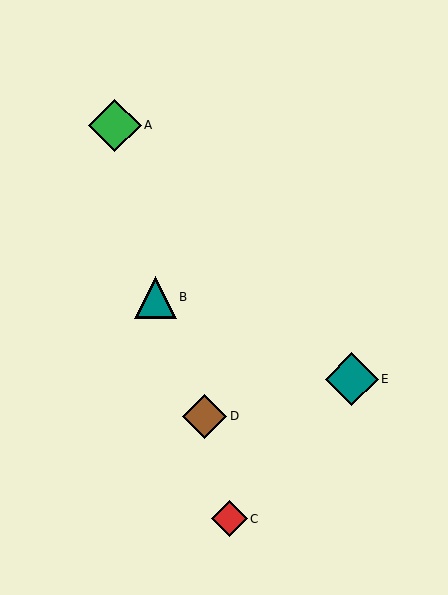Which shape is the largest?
The teal diamond (labeled E) is the largest.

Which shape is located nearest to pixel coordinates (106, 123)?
The green diamond (labeled A) at (115, 125) is nearest to that location.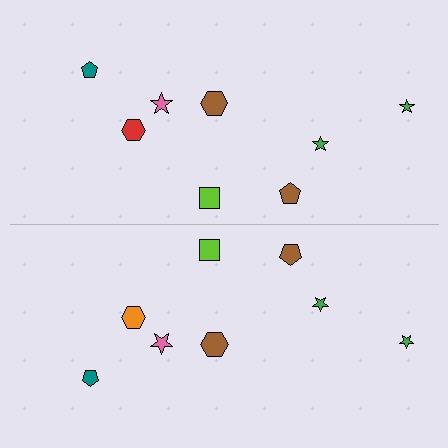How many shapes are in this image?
There are 16 shapes in this image.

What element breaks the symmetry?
The orange hexagon on the bottom side breaks the symmetry — its mirror counterpart is red.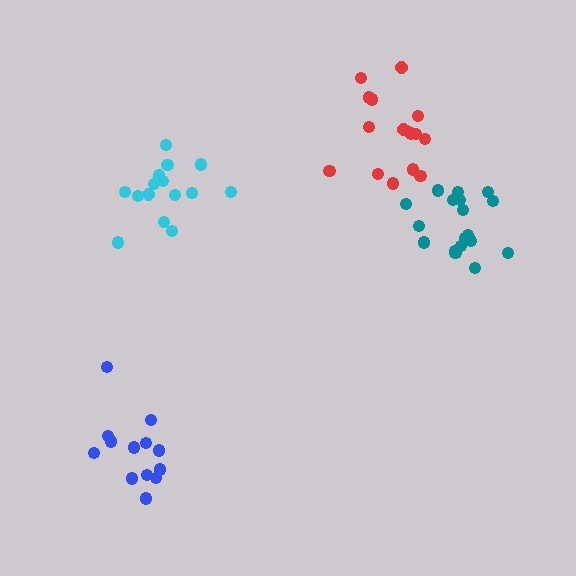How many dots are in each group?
Group 1: 15 dots, Group 2: 13 dots, Group 3: 19 dots, Group 4: 16 dots (63 total).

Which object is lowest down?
The blue cluster is bottommost.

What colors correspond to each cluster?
The clusters are colored: cyan, blue, teal, red.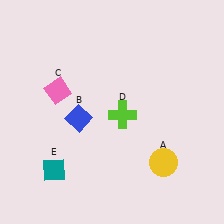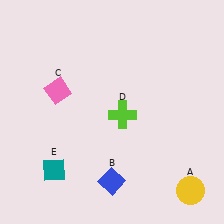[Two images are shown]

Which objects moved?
The objects that moved are: the yellow circle (A), the blue diamond (B).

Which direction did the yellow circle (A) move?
The yellow circle (A) moved down.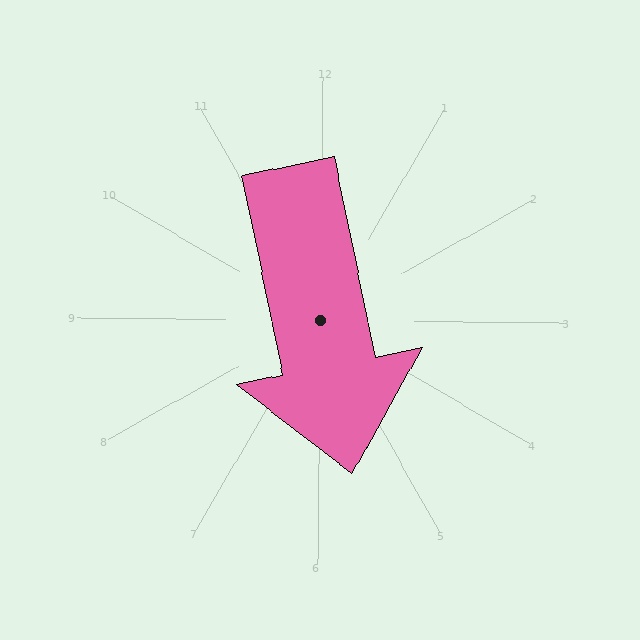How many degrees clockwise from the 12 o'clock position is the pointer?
Approximately 168 degrees.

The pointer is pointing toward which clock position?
Roughly 6 o'clock.